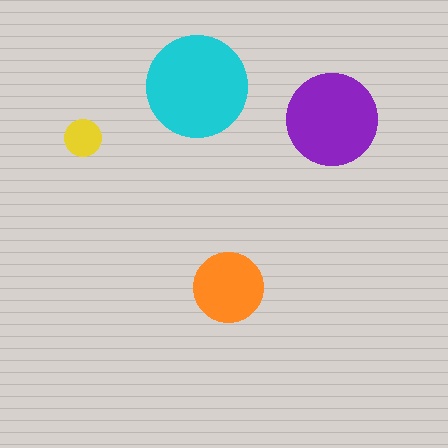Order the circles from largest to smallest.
the cyan one, the purple one, the orange one, the yellow one.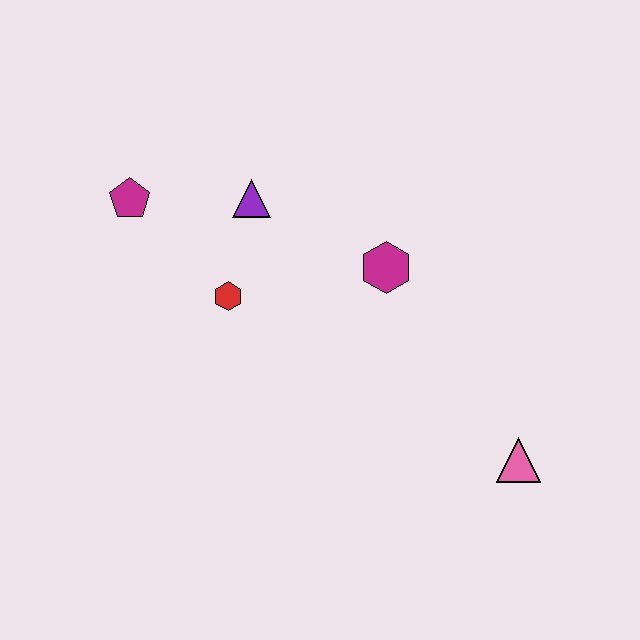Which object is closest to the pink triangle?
The magenta hexagon is closest to the pink triangle.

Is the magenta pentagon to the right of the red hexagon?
No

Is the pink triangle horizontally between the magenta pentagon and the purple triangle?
No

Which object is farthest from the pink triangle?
The magenta pentagon is farthest from the pink triangle.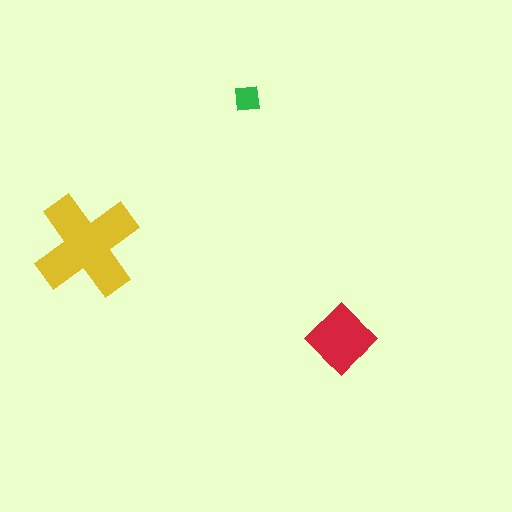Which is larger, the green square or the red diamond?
The red diamond.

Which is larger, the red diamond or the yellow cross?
The yellow cross.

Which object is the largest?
The yellow cross.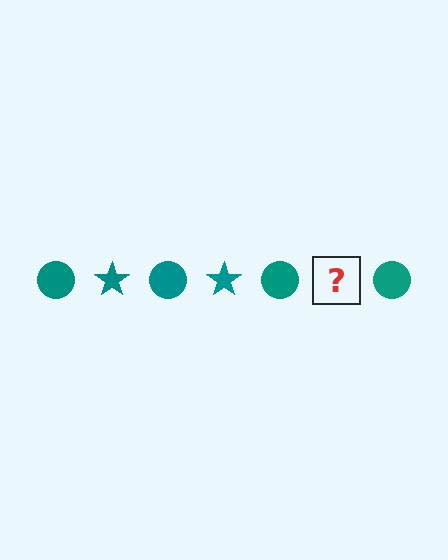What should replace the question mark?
The question mark should be replaced with a teal star.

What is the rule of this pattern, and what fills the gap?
The rule is that the pattern cycles through circle, star shapes in teal. The gap should be filled with a teal star.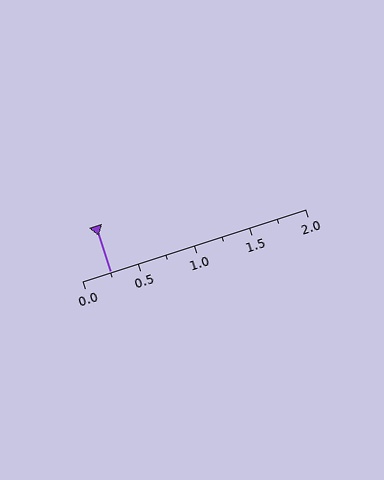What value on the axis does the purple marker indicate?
The marker indicates approximately 0.25.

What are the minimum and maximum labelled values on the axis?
The axis runs from 0.0 to 2.0.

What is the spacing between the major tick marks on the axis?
The major ticks are spaced 0.5 apart.